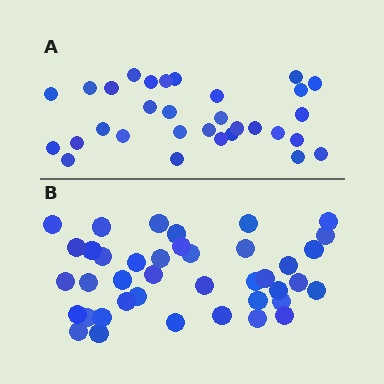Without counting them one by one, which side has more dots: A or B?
Region B (the bottom region) has more dots.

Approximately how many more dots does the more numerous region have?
Region B has roughly 8 or so more dots than region A.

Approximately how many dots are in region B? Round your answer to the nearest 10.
About 40 dots.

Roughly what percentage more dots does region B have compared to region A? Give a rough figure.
About 30% more.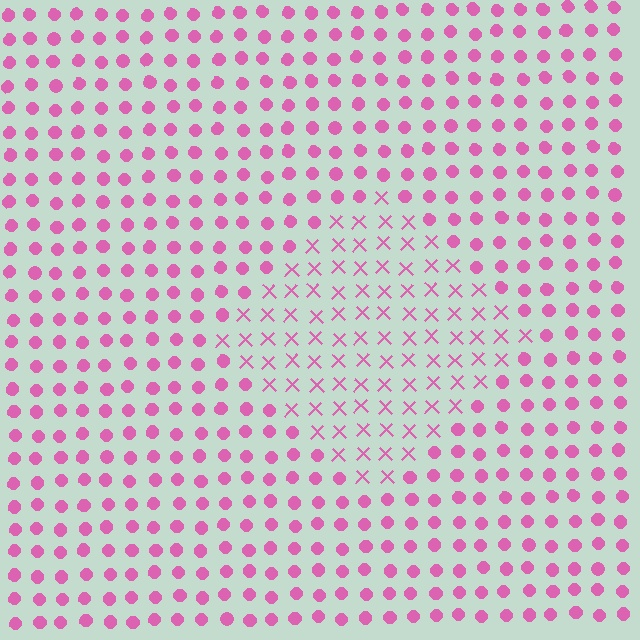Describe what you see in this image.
The image is filled with small pink elements arranged in a uniform grid. A diamond-shaped region contains X marks, while the surrounding area contains circles. The boundary is defined purely by the change in element shape.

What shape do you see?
I see a diamond.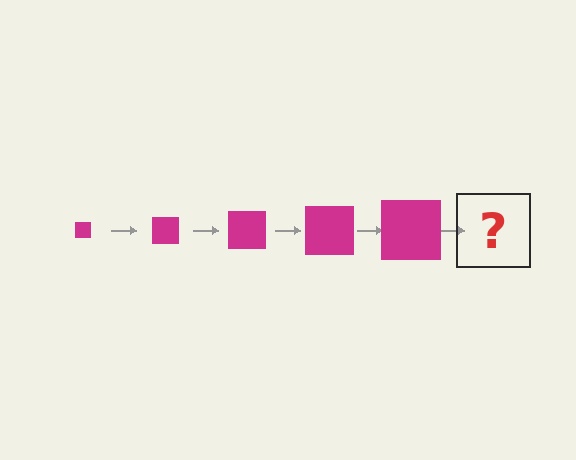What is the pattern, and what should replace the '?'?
The pattern is that the square gets progressively larger each step. The '?' should be a magenta square, larger than the previous one.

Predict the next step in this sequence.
The next step is a magenta square, larger than the previous one.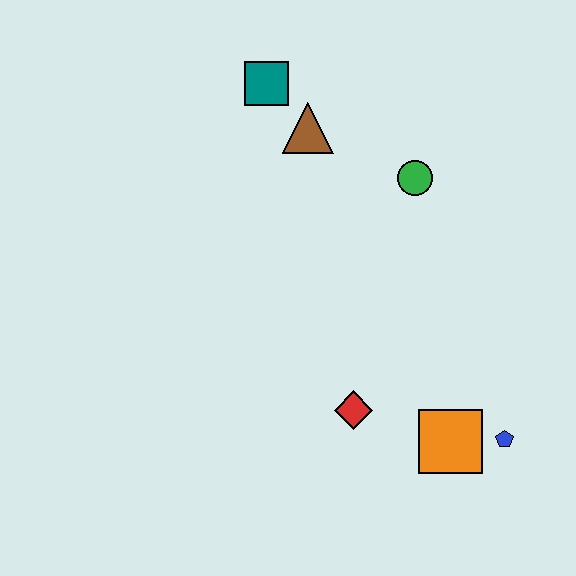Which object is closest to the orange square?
The blue pentagon is closest to the orange square.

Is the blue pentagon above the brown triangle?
No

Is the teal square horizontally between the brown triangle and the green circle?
No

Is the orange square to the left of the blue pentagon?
Yes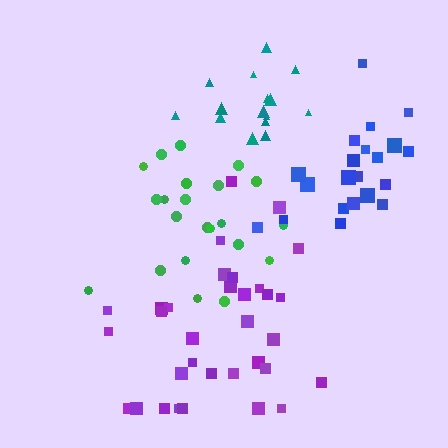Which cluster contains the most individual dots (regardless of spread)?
Purple (34).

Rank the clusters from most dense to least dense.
teal, blue, green, purple.